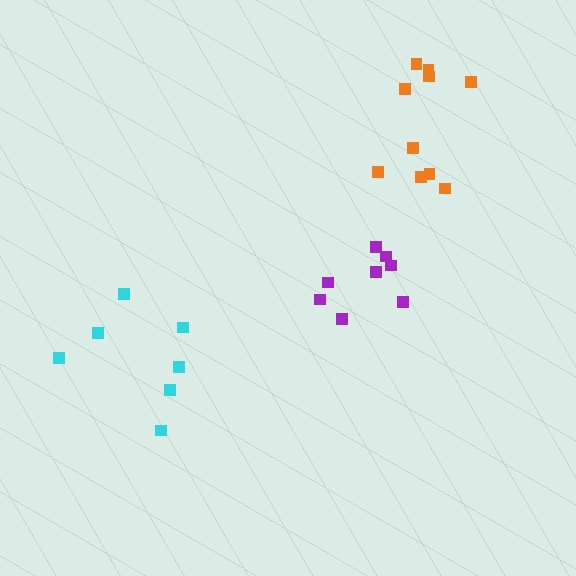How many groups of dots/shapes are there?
There are 3 groups.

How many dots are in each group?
Group 1: 9 dots, Group 2: 10 dots, Group 3: 7 dots (26 total).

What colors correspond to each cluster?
The clusters are colored: purple, orange, cyan.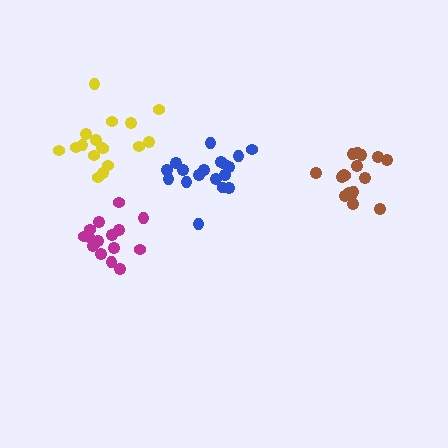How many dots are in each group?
Group 1: 15 dots, Group 2: 18 dots, Group 3: 18 dots, Group 4: 17 dots (68 total).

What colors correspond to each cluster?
The clusters are colored: magenta, blue, brown, yellow.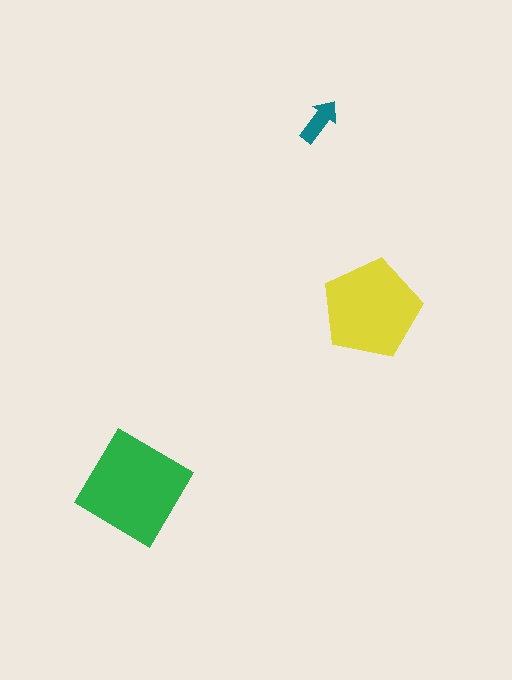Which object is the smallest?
The teal arrow.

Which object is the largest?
The green diamond.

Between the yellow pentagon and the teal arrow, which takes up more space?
The yellow pentagon.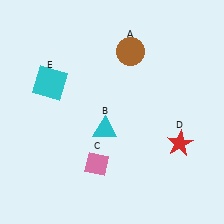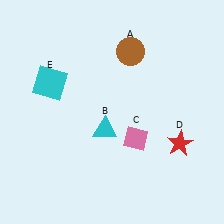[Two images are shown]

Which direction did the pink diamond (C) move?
The pink diamond (C) moved right.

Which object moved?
The pink diamond (C) moved right.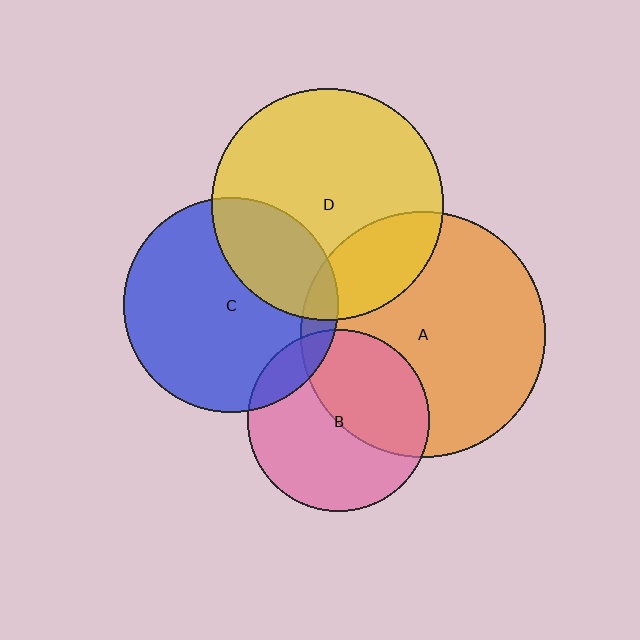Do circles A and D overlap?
Yes.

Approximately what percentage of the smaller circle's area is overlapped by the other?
Approximately 20%.